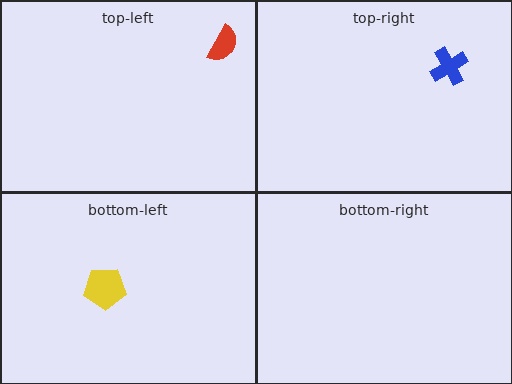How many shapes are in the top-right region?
1.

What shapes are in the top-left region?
The red semicircle.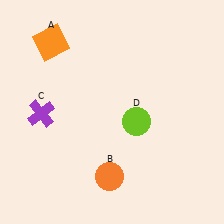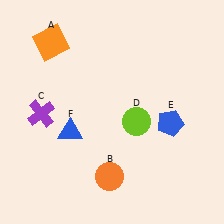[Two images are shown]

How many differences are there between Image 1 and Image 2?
There are 2 differences between the two images.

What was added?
A blue pentagon (E), a blue triangle (F) were added in Image 2.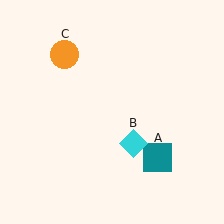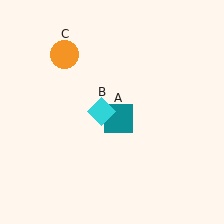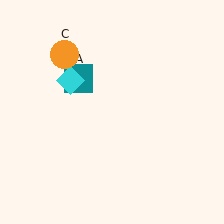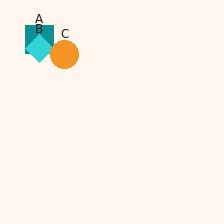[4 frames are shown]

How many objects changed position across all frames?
2 objects changed position: teal square (object A), cyan diamond (object B).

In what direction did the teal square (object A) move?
The teal square (object A) moved up and to the left.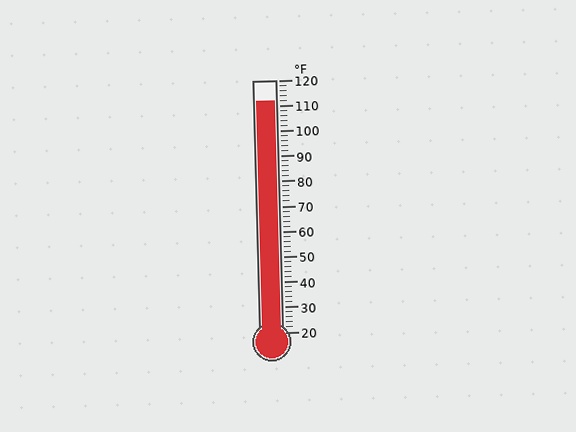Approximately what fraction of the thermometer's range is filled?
The thermometer is filled to approximately 90% of its range.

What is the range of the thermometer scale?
The thermometer scale ranges from 20°F to 120°F.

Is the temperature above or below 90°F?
The temperature is above 90°F.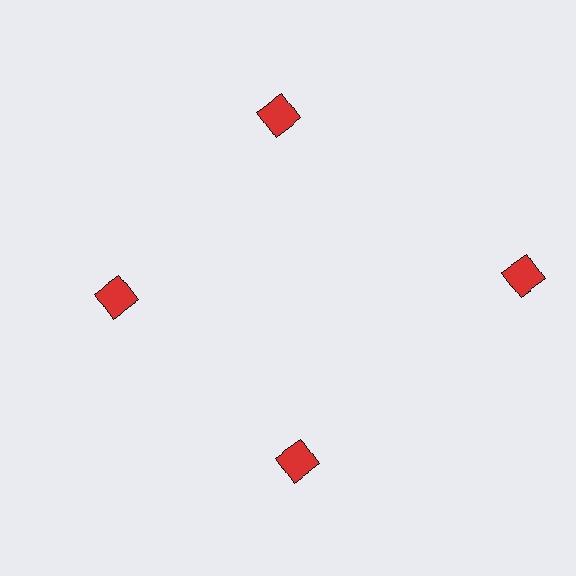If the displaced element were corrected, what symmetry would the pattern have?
It would have 4-fold rotational symmetry — the pattern would map onto itself every 90 degrees.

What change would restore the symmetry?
The symmetry would be restored by moving it inward, back onto the ring so that all 4 diamonds sit at equal angles and equal distance from the center.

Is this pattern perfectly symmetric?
No. The 4 red diamonds are arranged in a ring, but one element near the 3 o'clock position is pushed outward from the center, breaking the 4-fold rotational symmetry.